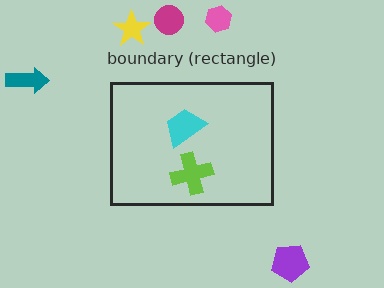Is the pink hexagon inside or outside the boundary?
Outside.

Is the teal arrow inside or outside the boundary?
Outside.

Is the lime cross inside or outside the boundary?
Inside.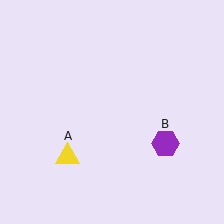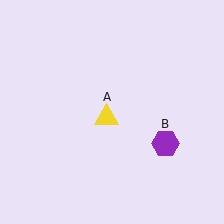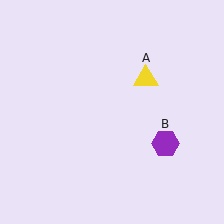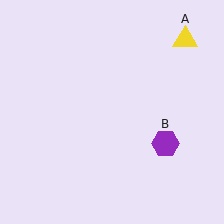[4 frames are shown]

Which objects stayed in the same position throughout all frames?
Purple hexagon (object B) remained stationary.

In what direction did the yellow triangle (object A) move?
The yellow triangle (object A) moved up and to the right.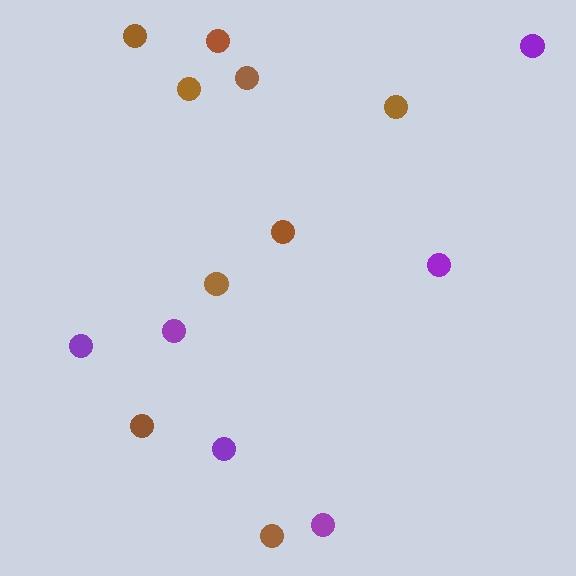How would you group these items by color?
There are 2 groups: one group of purple circles (6) and one group of brown circles (9).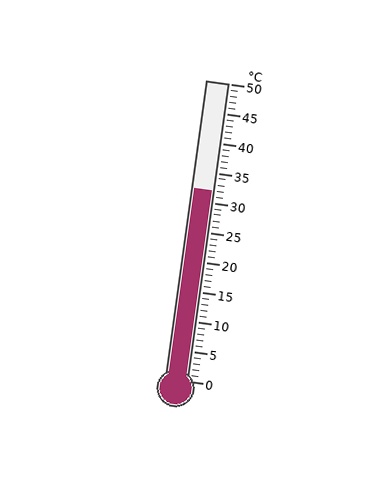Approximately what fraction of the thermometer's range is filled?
The thermometer is filled to approximately 65% of its range.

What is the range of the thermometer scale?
The thermometer scale ranges from 0°C to 50°C.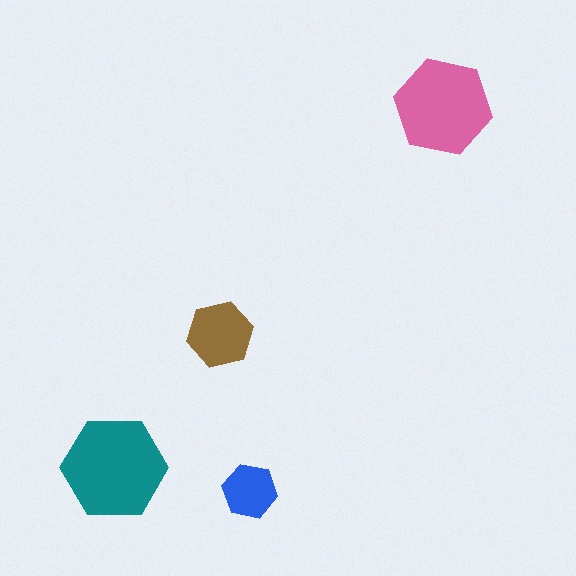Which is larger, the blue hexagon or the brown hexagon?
The brown one.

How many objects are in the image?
There are 4 objects in the image.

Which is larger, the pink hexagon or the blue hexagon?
The pink one.